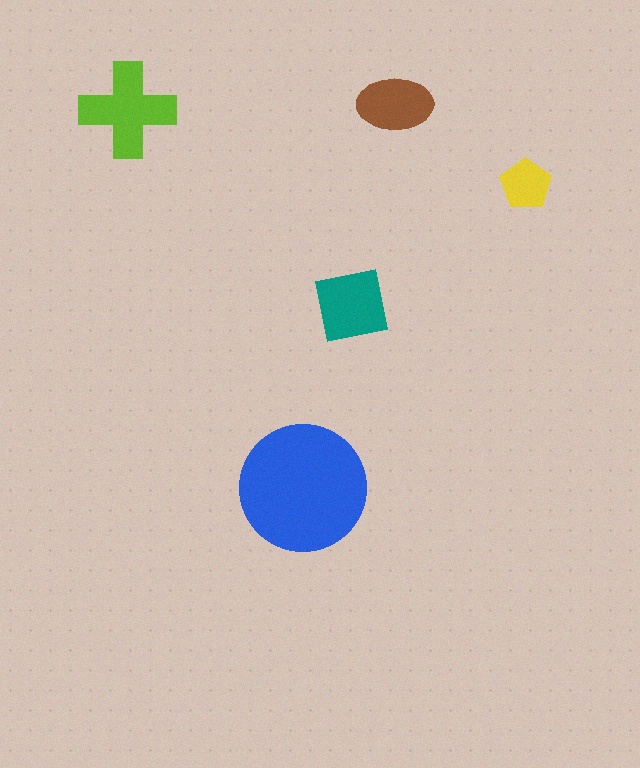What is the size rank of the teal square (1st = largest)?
3rd.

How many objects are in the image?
There are 5 objects in the image.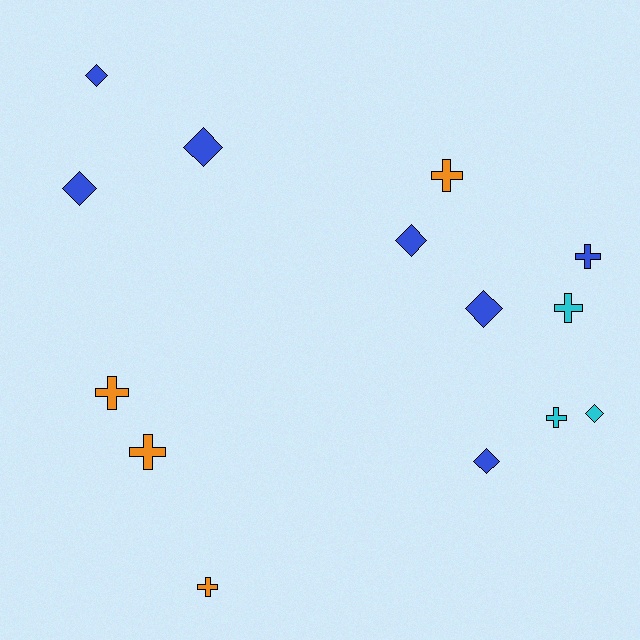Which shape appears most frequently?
Cross, with 7 objects.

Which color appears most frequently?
Blue, with 7 objects.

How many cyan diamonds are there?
There is 1 cyan diamond.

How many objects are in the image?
There are 14 objects.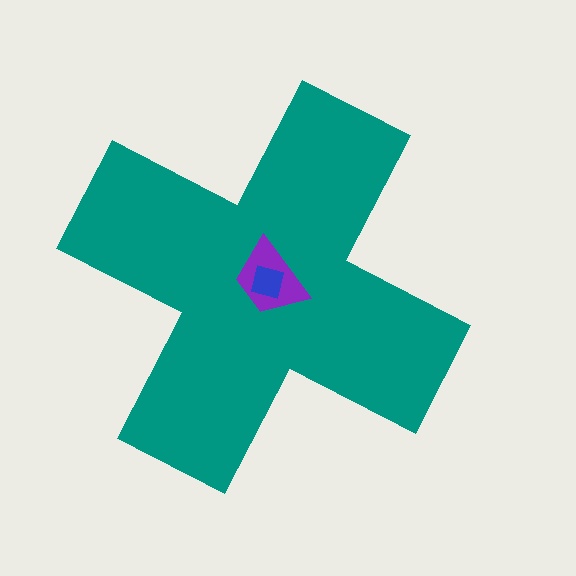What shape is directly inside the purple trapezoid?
The blue square.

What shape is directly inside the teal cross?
The purple trapezoid.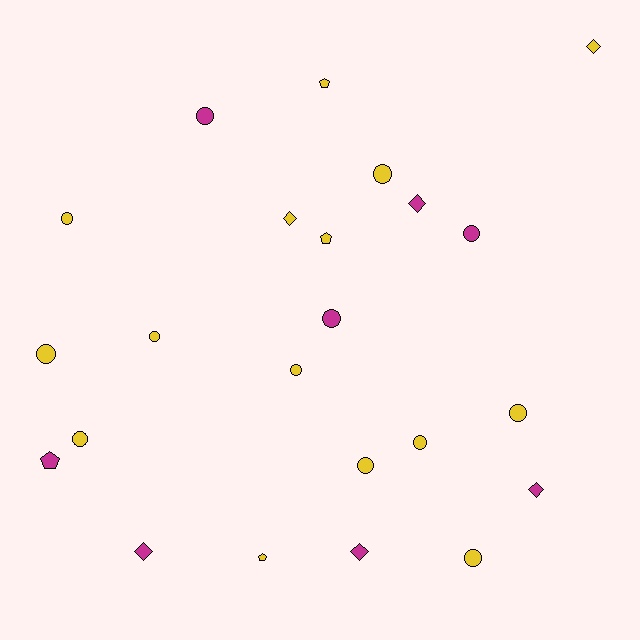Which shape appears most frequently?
Circle, with 13 objects.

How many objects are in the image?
There are 23 objects.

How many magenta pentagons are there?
There is 1 magenta pentagon.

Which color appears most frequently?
Yellow, with 15 objects.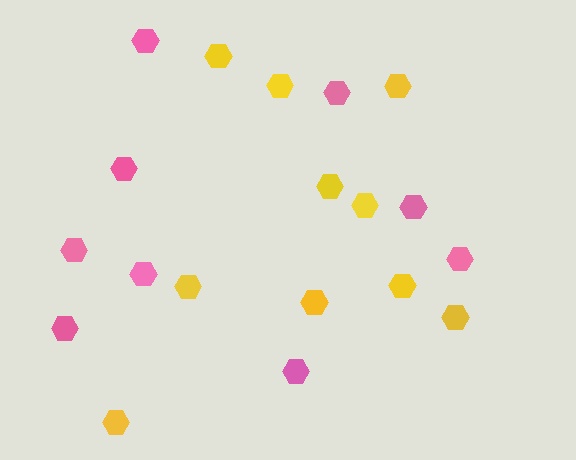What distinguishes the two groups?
There are 2 groups: one group of yellow hexagons (10) and one group of pink hexagons (9).